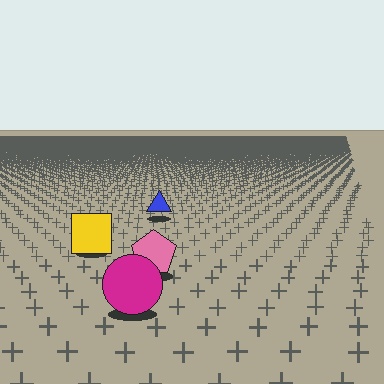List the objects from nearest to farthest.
From nearest to farthest: the magenta circle, the pink pentagon, the yellow square, the blue triangle.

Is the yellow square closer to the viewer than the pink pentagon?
No. The pink pentagon is closer — you can tell from the texture gradient: the ground texture is coarser near it.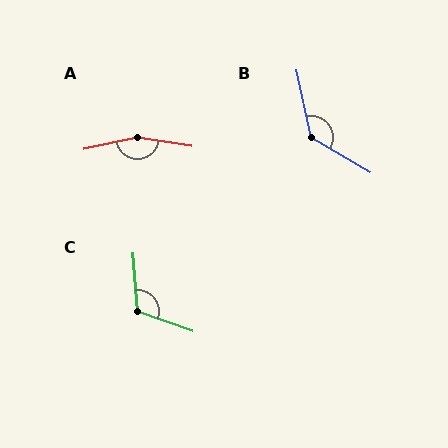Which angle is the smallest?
C, at approximately 113 degrees.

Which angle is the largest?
A, at approximately 159 degrees.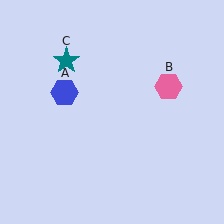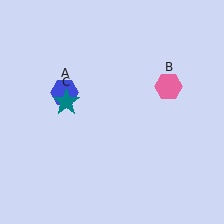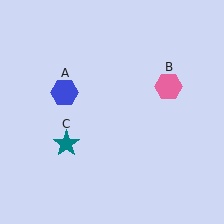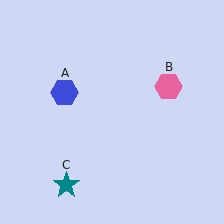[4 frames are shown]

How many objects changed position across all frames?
1 object changed position: teal star (object C).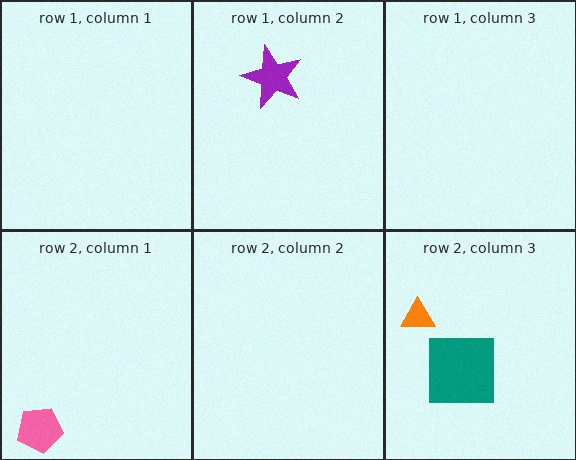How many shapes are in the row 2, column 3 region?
2.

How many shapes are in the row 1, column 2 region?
1.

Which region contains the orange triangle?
The row 2, column 3 region.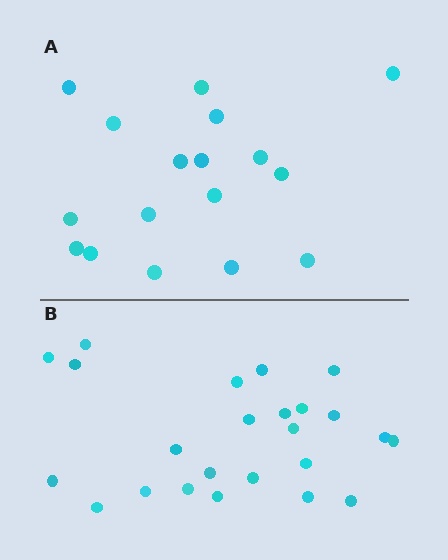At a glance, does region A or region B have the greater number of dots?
Region B (the bottom region) has more dots.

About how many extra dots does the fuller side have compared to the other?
Region B has roughly 8 or so more dots than region A.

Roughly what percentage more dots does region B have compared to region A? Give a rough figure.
About 40% more.